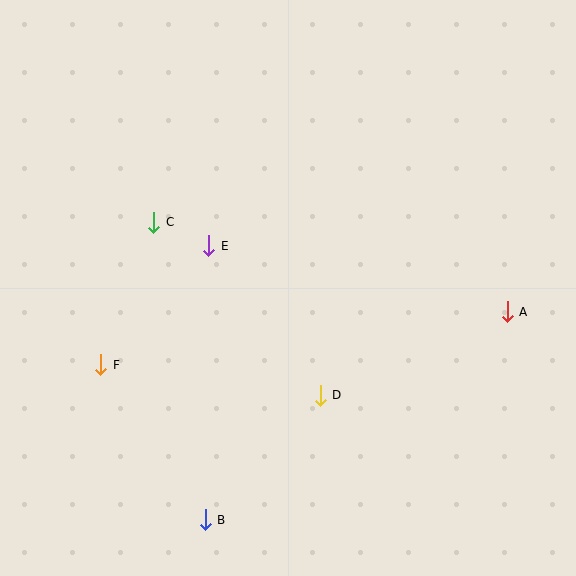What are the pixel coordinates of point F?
Point F is at (101, 365).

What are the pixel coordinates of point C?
Point C is at (154, 222).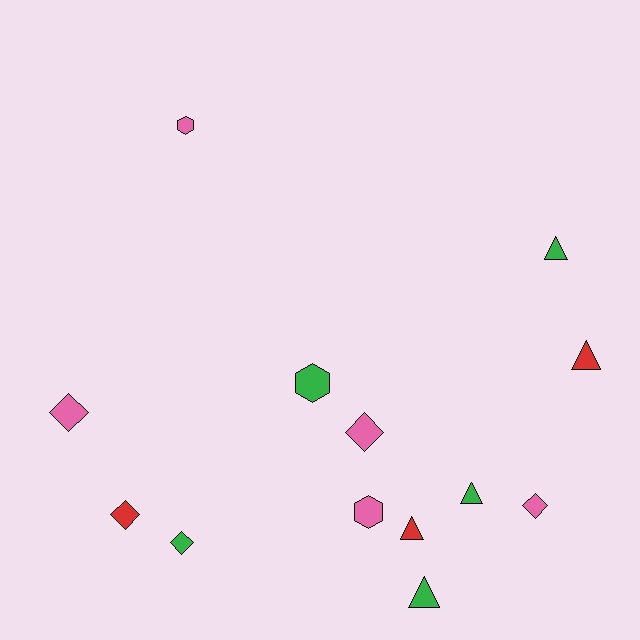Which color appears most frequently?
Pink, with 5 objects.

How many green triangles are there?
There are 3 green triangles.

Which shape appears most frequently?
Diamond, with 5 objects.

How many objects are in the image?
There are 13 objects.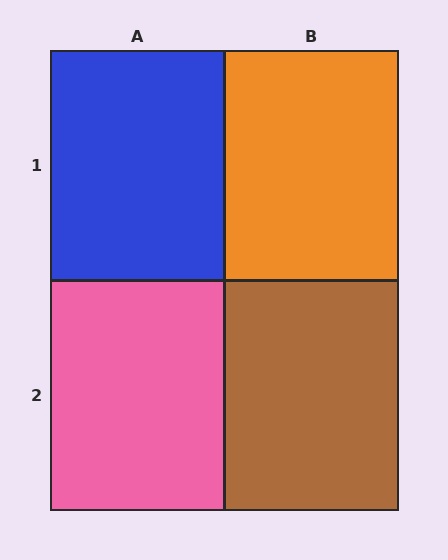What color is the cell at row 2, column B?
Brown.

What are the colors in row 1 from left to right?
Blue, orange.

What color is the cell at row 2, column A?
Pink.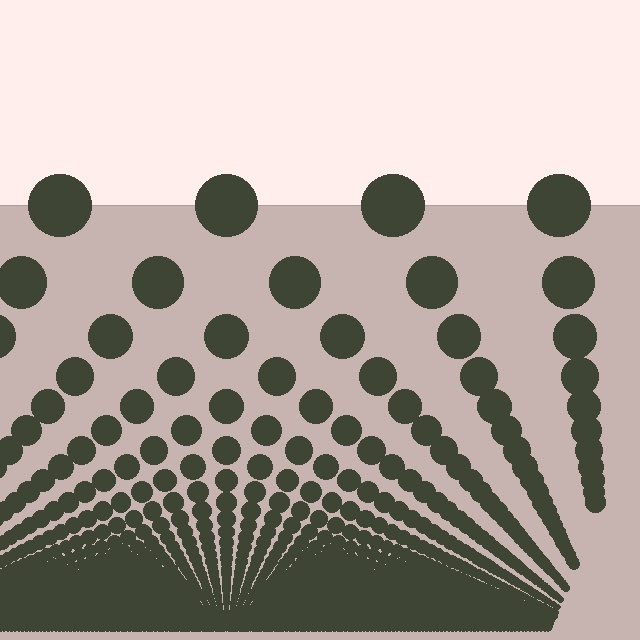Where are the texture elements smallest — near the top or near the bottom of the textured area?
Near the bottom.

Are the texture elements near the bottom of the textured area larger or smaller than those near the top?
Smaller. The gradient is inverted — elements near the bottom are smaller and denser.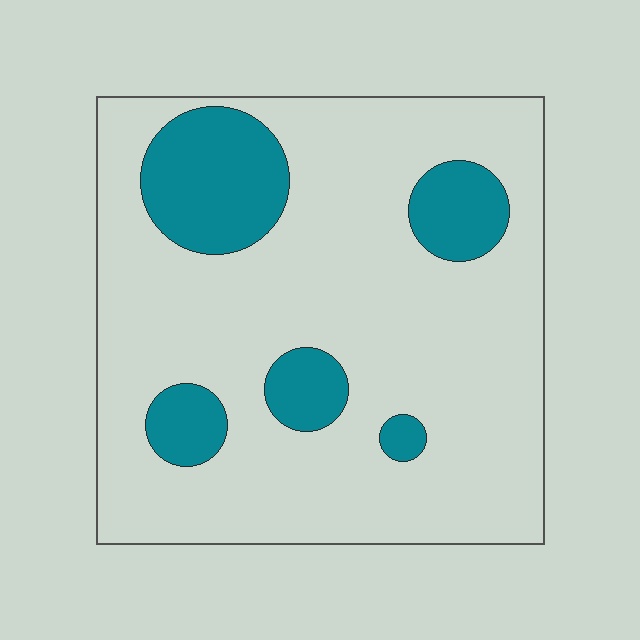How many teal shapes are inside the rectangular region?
5.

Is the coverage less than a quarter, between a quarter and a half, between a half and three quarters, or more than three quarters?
Less than a quarter.